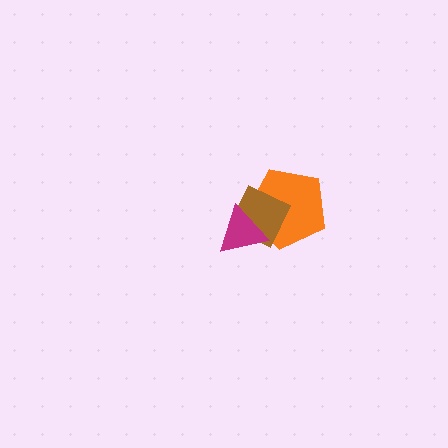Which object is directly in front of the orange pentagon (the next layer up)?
The brown diamond is directly in front of the orange pentagon.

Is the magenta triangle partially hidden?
No, no other shape covers it.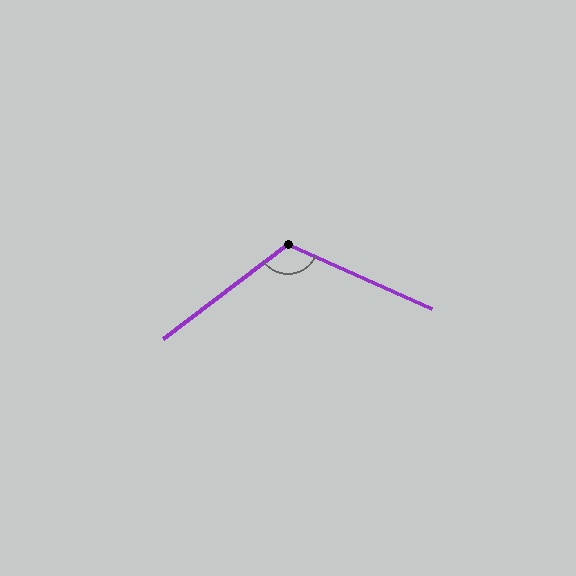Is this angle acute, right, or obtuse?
It is obtuse.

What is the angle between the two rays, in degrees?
Approximately 118 degrees.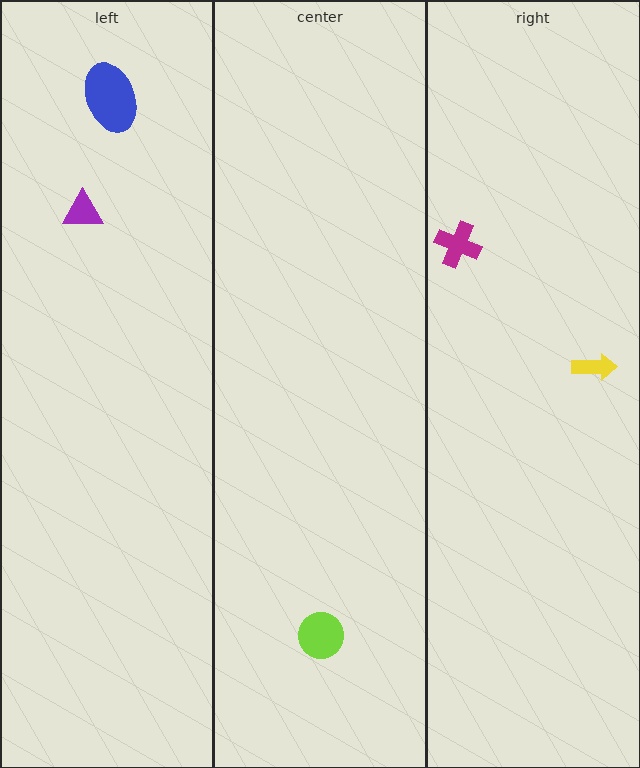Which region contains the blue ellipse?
The left region.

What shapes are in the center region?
The lime circle.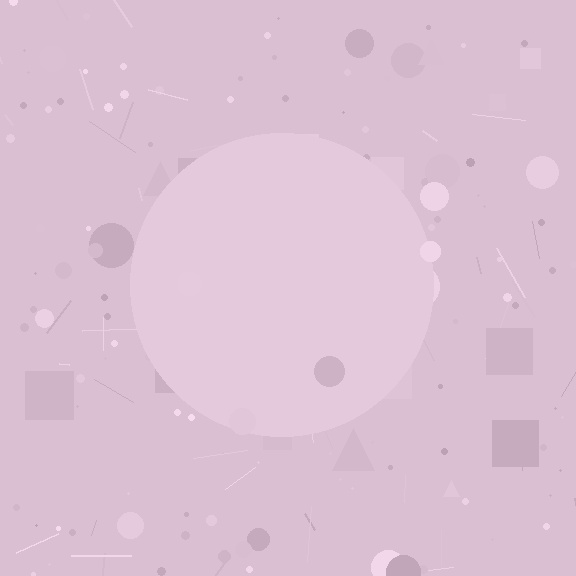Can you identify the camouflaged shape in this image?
The camouflaged shape is a circle.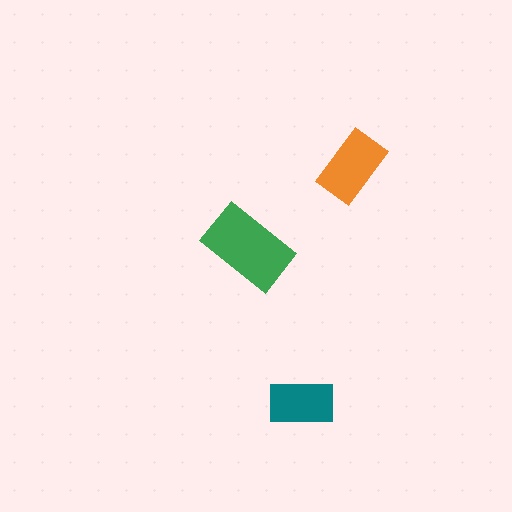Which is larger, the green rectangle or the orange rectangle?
The green one.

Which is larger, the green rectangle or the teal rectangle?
The green one.